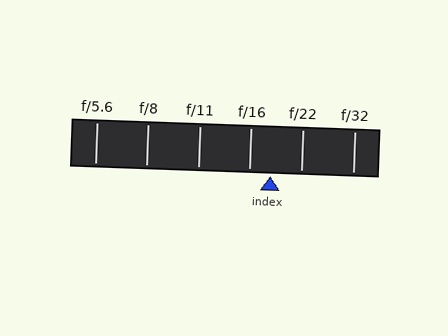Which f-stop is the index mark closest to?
The index mark is closest to f/16.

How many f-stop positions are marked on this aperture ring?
There are 6 f-stop positions marked.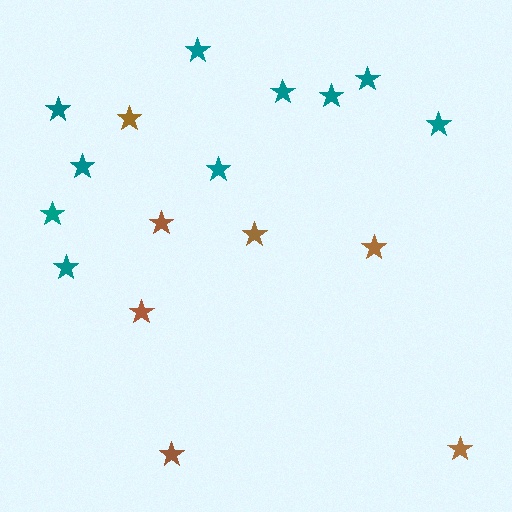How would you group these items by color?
There are 2 groups: one group of teal stars (10) and one group of brown stars (7).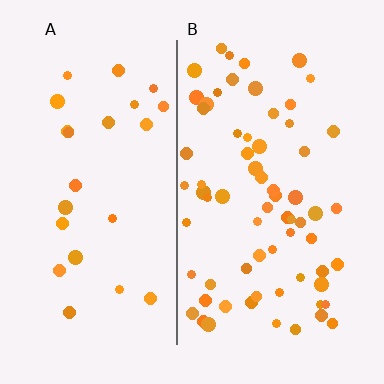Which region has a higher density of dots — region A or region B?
B (the right).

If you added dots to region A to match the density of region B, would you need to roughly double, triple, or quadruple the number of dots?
Approximately triple.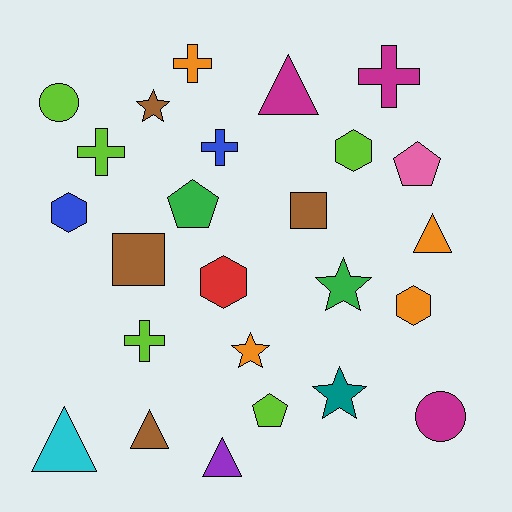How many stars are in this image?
There are 4 stars.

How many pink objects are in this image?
There is 1 pink object.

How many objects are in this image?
There are 25 objects.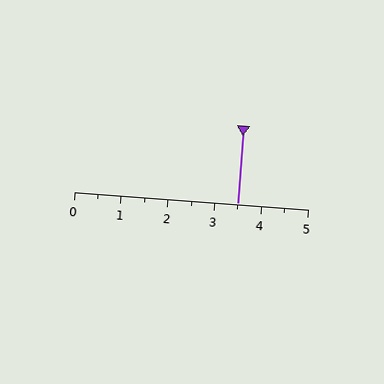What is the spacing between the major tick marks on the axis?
The major ticks are spaced 1 apart.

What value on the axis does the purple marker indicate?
The marker indicates approximately 3.5.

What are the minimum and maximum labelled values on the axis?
The axis runs from 0 to 5.